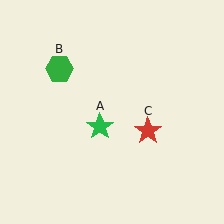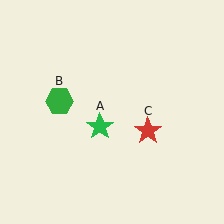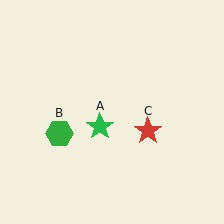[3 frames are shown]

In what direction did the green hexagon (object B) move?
The green hexagon (object B) moved down.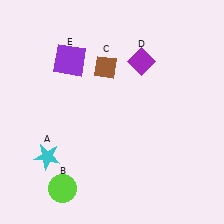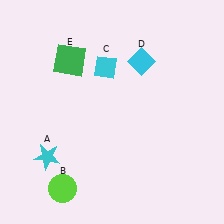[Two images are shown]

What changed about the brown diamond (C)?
In Image 1, C is brown. In Image 2, it changed to cyan.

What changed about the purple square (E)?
In Image 1, E is purple. In Image 2, it changed to green.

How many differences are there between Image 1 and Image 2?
There are 3 differences between the two images.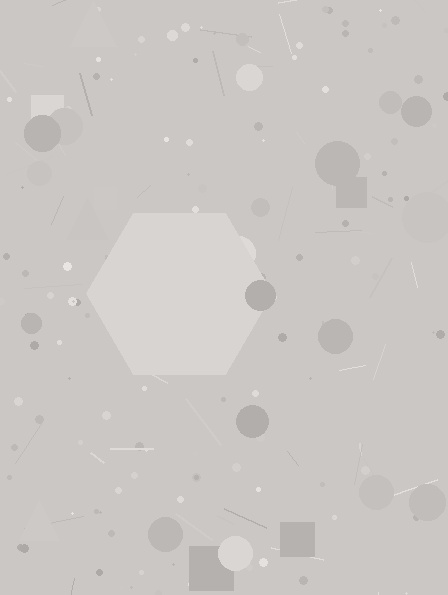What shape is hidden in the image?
A hexagon is hidden in the image.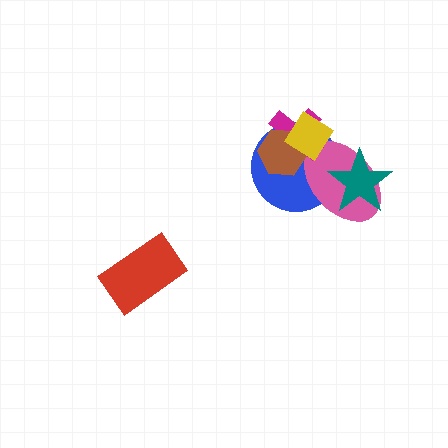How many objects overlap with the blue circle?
5 objects overlap with the blue circle.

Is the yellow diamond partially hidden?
No, no other shape covers it.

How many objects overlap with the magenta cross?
4 objects overlap with the magenta cross.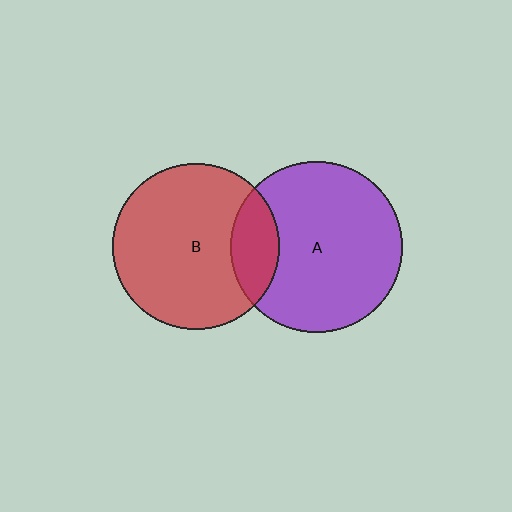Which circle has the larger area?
Circle A (purple).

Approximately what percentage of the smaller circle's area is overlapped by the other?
Approximately 20%.